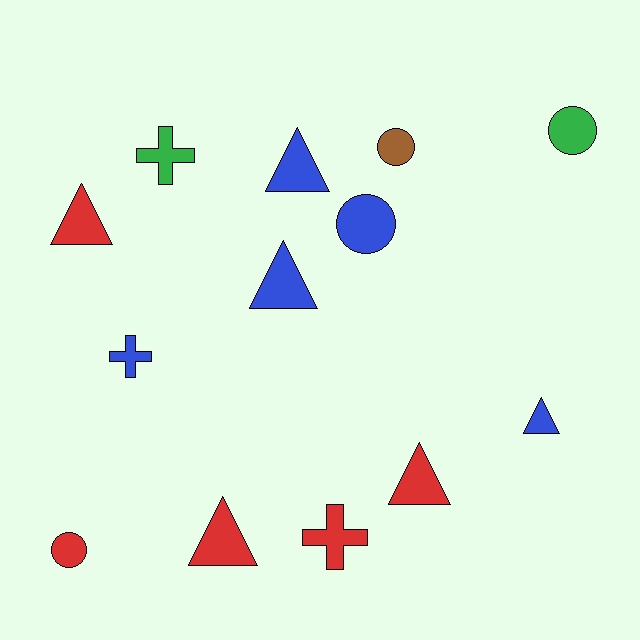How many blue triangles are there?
There are 3 blue triangles.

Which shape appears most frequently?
Triangle, with 6 objects.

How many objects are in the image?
There are 13 objects.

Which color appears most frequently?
Blue, with 5 objects.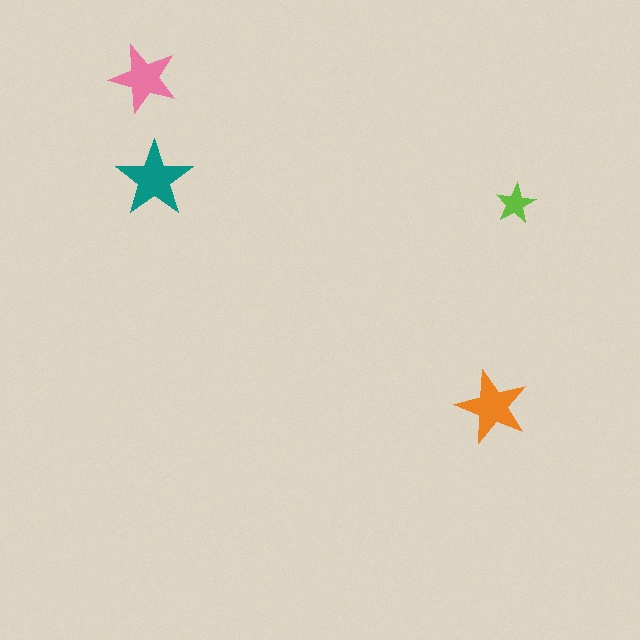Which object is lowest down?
The orange star is bottommost.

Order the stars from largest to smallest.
the teal one, the orange one, the pink one, the lime one.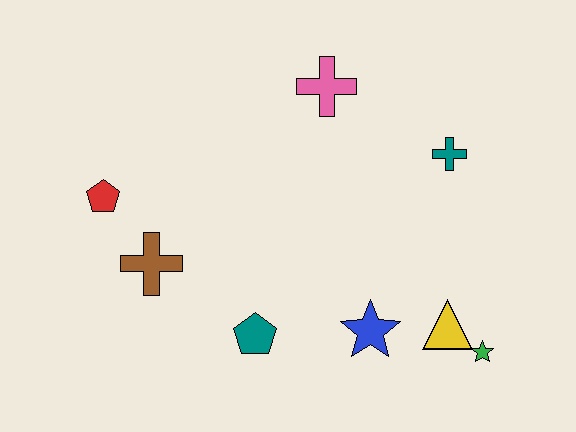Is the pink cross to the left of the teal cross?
Yes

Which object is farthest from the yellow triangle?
The red pentagon is farthest from the yellow triangle.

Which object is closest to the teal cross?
The pink cross is closest to the teal cross.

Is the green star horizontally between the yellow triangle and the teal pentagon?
No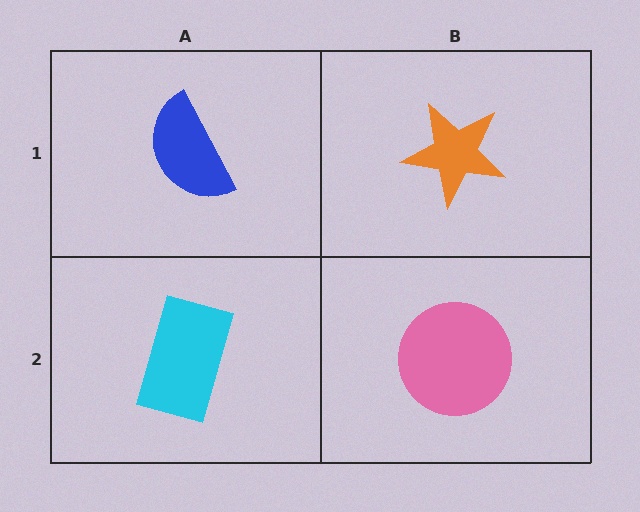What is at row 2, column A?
A cyan rectangle.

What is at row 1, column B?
An orange star.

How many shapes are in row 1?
2 shapes.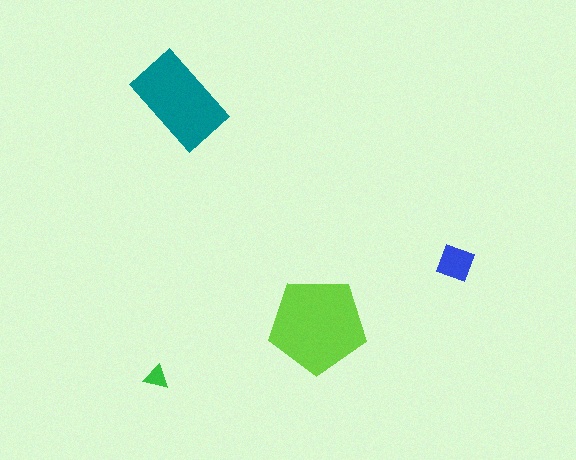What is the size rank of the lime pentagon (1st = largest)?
1st.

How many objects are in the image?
There are 4 objects in the image.